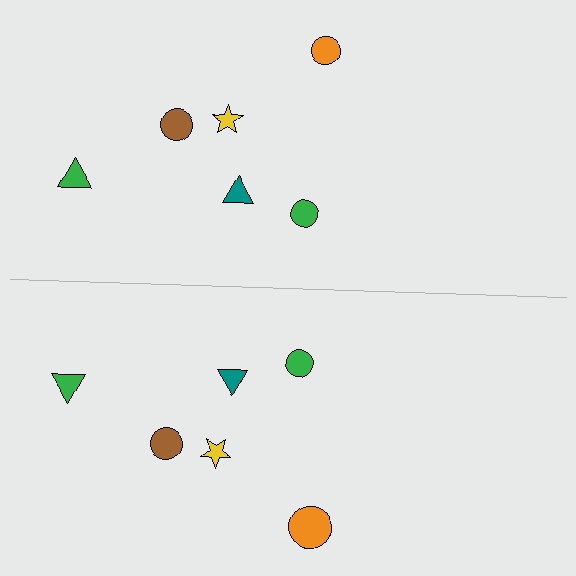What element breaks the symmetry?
The orange circle on the bottom side has a different size than its mirror counterpart.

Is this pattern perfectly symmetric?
No, the pattern is not perfectly symmetric. The orange circle on the bottom side has a different size than its mirror counterpart.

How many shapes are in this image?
There are 12 shapes in this image.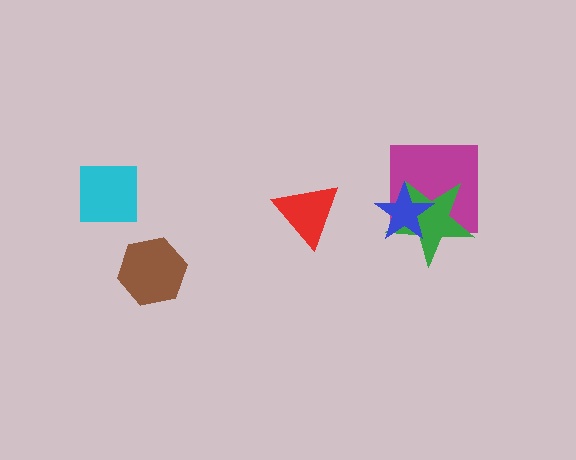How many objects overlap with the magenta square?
2 objects overlap with the magenta square.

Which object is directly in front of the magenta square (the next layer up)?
The green star is directly in front of the magenta square.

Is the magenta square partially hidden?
Yes, it is partially covered by another shape.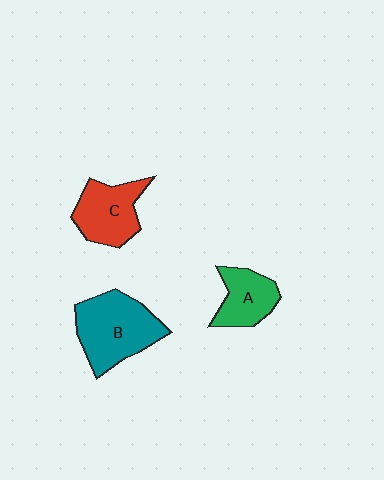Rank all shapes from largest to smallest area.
From largest to smallest: B (teal), C (red), A (green).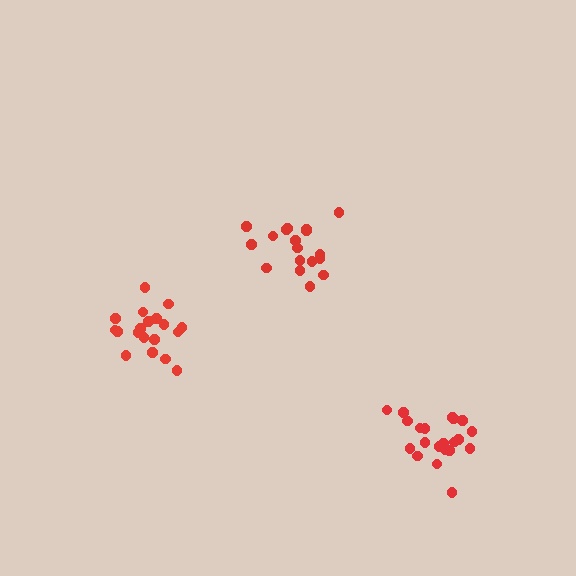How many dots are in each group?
Group 1: 18 dots, Group 2: 21 dots, Group 3: 19 dots (58 total).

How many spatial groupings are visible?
There are 3 spatial groupings.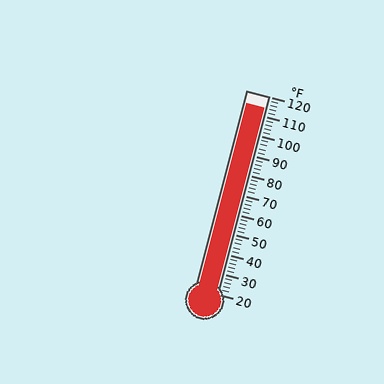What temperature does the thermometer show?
The thermometer shows approximately 114°F.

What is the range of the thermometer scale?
The thermometer scale ranges from 20°F to 120°F.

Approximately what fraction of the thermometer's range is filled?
The thermometer is filled to approximately 95% of its range.